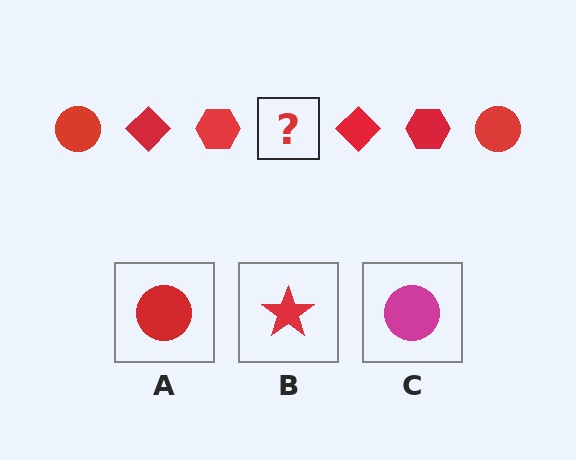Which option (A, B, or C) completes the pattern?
A.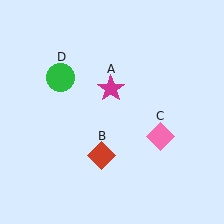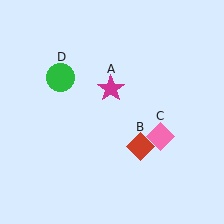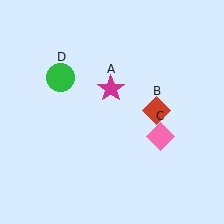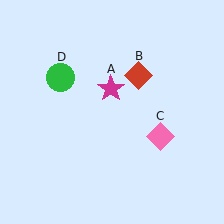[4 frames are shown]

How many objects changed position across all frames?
1 object changed position: red diamond (object B).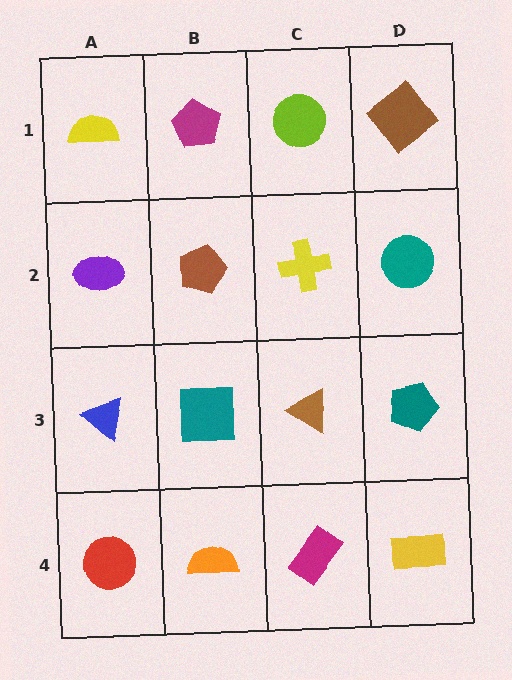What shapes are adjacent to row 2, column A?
A yellow semicircle (row 1, column A), a blue triangle (row 3, column A), a brown pentagon (row 2, column B).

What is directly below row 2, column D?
A teal pentagon.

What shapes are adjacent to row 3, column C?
A yellow cross (row 2, column C), a magenta rectangle (row 4, column C), a teal square (row 3, column B), a teal pentagon (row 3, column D).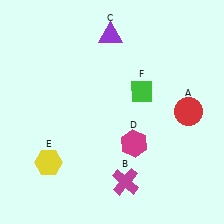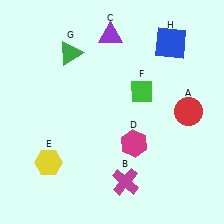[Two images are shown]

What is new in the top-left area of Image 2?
A green triangle (G) was added in the top-left area of Image 2.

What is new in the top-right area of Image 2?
A blue square (H) was added in the top-right area of Image 2.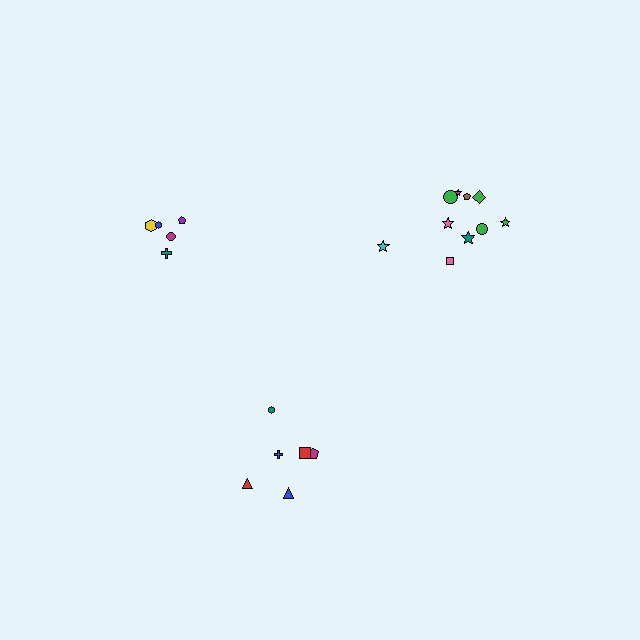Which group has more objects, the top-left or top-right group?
The top-right group.